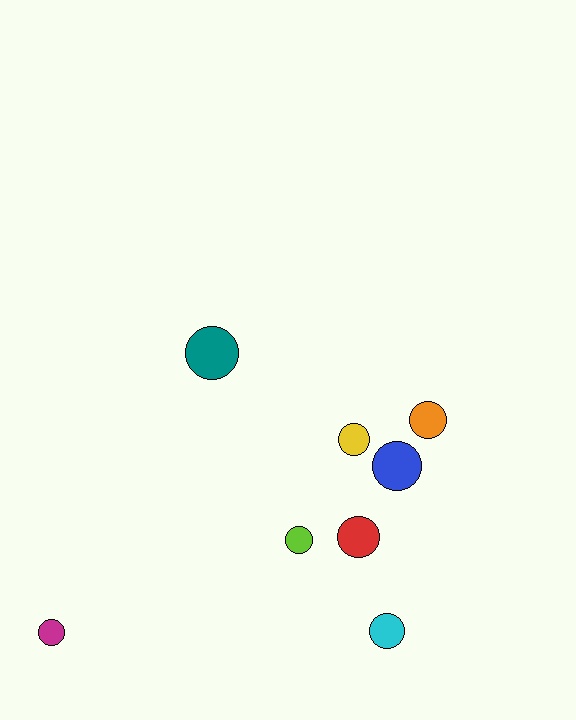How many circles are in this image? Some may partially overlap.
There are 8 circles.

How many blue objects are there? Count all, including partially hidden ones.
There is 1 blue object.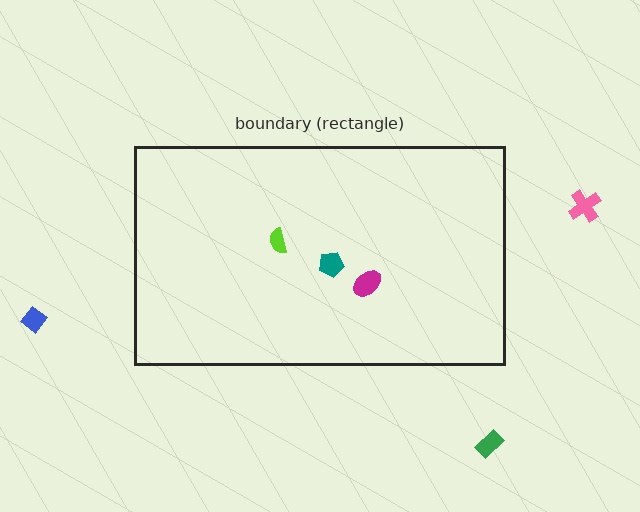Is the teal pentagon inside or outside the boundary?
Inside.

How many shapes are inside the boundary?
3 inside, 3 outside.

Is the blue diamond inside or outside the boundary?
Outside.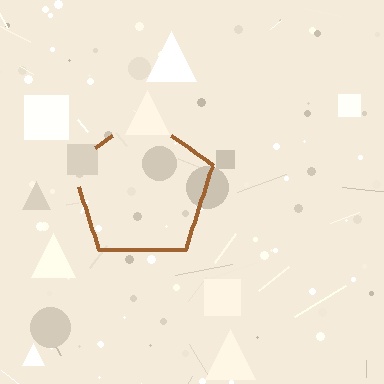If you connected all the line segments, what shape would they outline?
They would outline a pentagon.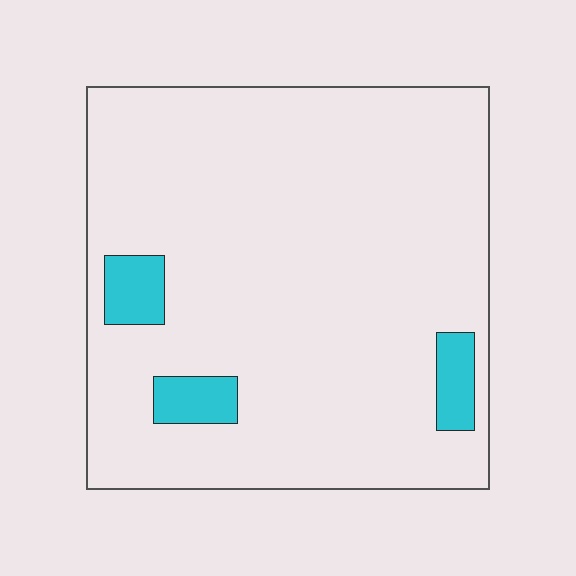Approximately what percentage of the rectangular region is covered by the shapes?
Approximately 5%.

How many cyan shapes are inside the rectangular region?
3.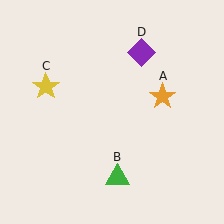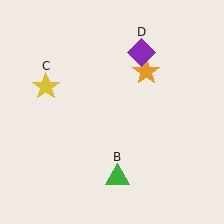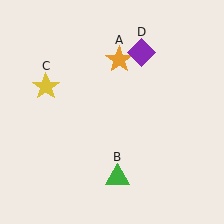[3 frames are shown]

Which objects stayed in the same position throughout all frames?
Green triangle (object B) and yellow star (object C) and purple diamond (object D) remained stationary.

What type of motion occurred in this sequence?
The orange star (object A) rotated counterclockwise around the center of the scene.